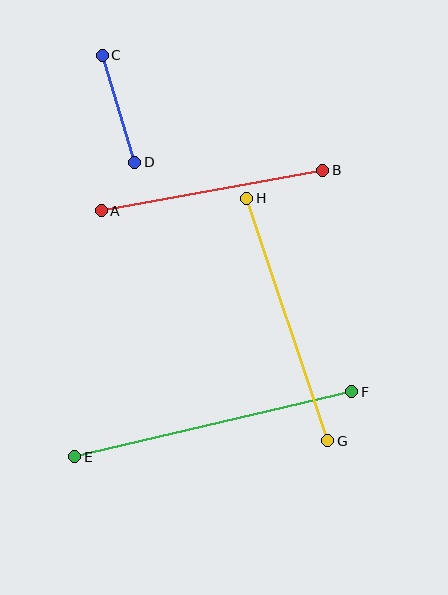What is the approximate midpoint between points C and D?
The midpoint is at approximately (118, 109) pixels.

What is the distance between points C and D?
The distance is approximately 112 pixels.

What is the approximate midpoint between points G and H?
The midpoint is at approximately (287, 320) pixels.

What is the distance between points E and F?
The distance is approximately 285 pixels.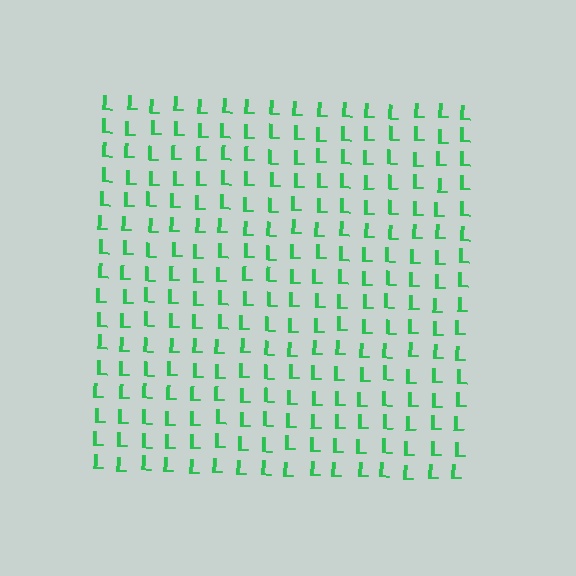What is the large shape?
The large shape is a square.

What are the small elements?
The small elements are letter L's.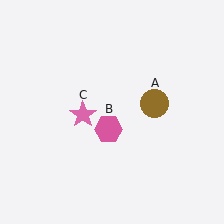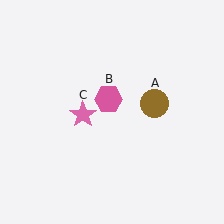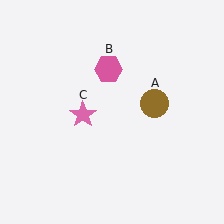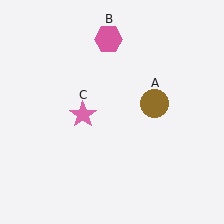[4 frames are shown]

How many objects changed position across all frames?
1 object changed position: pink hexagon (object B).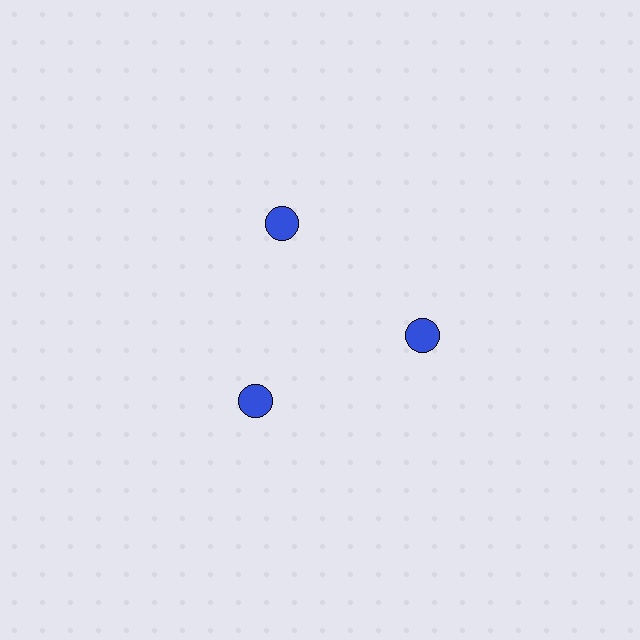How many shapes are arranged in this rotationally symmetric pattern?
There are 3 shapes, arranged in 3 groups of 1.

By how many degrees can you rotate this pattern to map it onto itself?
The pattern maps onto itself every 120 degrees of rotation.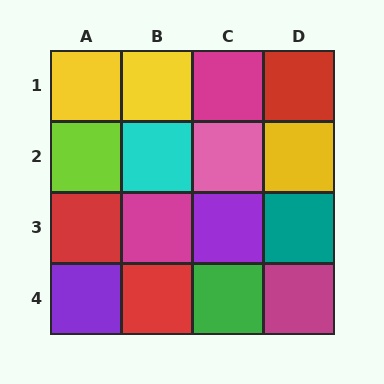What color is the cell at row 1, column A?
Yellow.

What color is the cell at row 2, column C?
Pink.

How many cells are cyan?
1 cell is cyan.